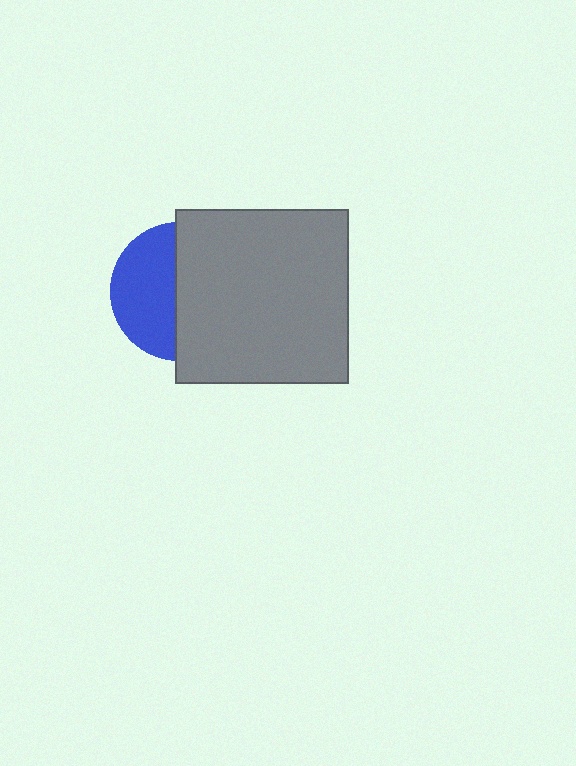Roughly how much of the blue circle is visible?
About half of it is visible (roughly 46%).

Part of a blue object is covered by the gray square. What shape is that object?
It is a circle.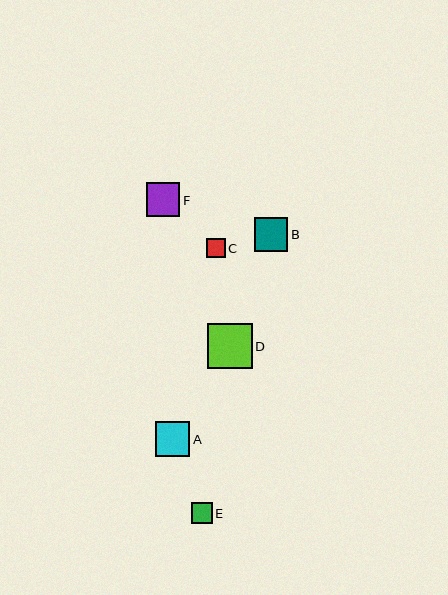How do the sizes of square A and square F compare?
Square A and square F are approximately the same size.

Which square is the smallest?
Square C is the smallest with a size of approximately 19 pixels.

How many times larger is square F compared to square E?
Square F is approximately 1.6 times the size of square E.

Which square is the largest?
Square D is the largest with a size of approximately 44 pixels.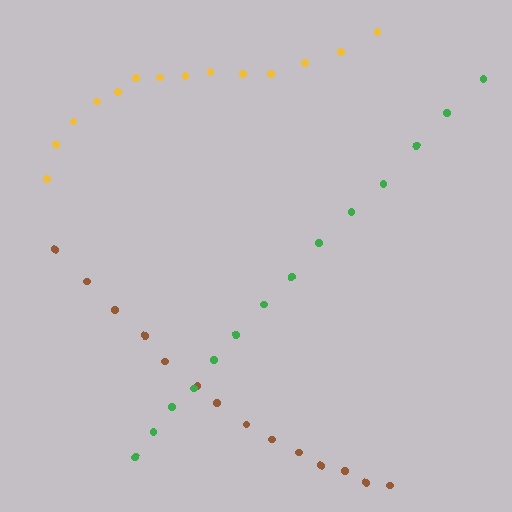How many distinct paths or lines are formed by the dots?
There are 3 distinct paths.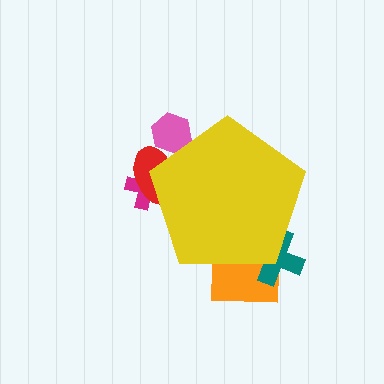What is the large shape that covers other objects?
A yellow pentagon.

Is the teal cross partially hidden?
Yes, the teal cross is partially hidden behind the yellow pentagon.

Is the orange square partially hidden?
Yes, the orange square is partially hidden behind the yellow pentagon.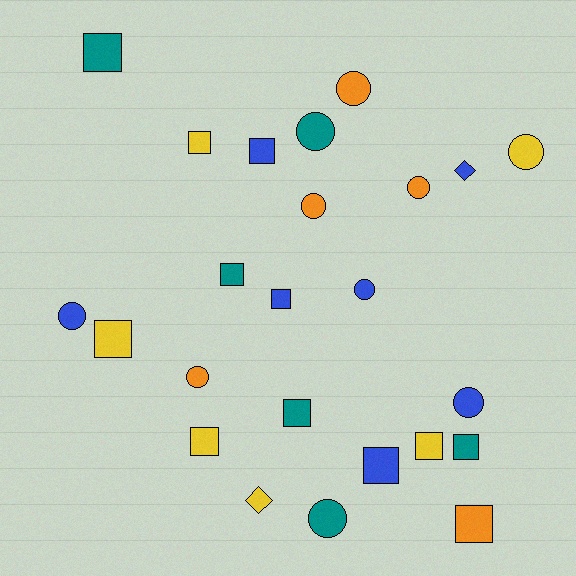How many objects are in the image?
There are 24 objects.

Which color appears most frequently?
Blue, with 7 objects.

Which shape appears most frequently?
Square, with 12 objects.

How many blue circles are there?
There are 3 blue circles.